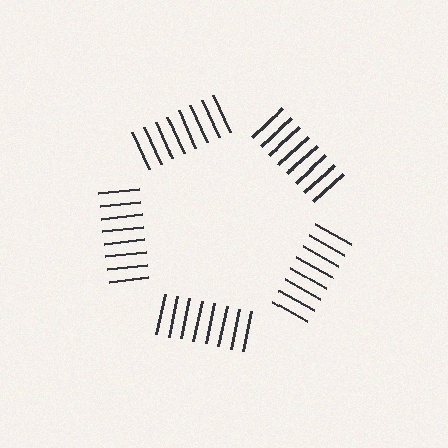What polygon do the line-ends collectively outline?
An illusory pentagon — the line segments terminate on its edges but no continuous stroke is drawn.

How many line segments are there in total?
40 — 8 along each of the 5 edges.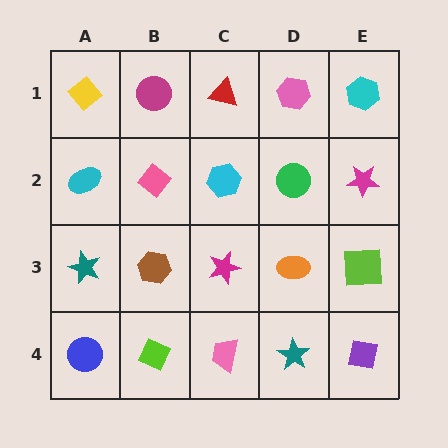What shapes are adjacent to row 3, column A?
A cyan ellipse (row 2, column A), a blue circle (row 4, column A), a brown hexagon (row 3, column B).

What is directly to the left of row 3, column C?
A brown hexagon.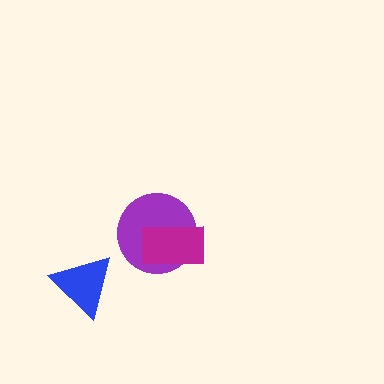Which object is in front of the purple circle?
The magenta rectangle is in front of the purple circle.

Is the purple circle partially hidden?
Yes, it is partially covered by another shape.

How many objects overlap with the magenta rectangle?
1 object overlaps with the magenta rectangle.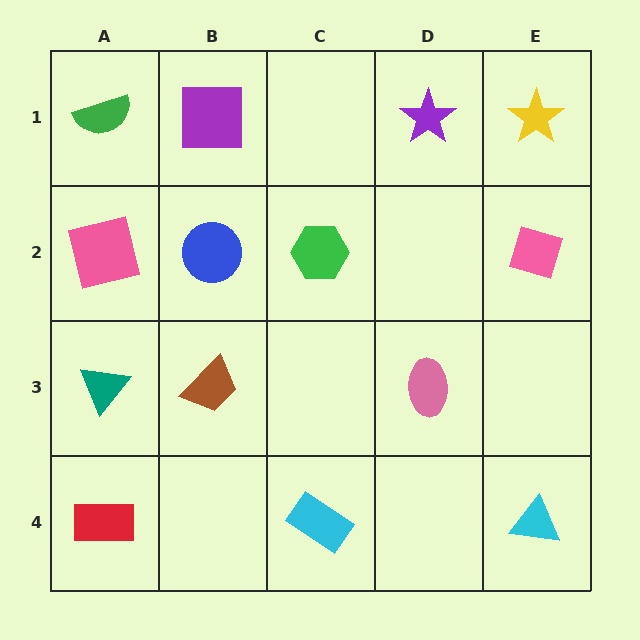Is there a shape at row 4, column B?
No, that cell is empty.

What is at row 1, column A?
A green semicircle.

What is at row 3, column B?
A brown trapezoid.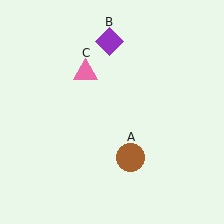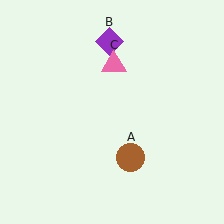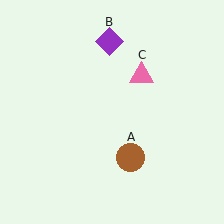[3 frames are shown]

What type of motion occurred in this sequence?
The pink triangle (object C) rotated clockwise around the center of the scene.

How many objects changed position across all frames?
1 object changed position: pink triangle (object C).